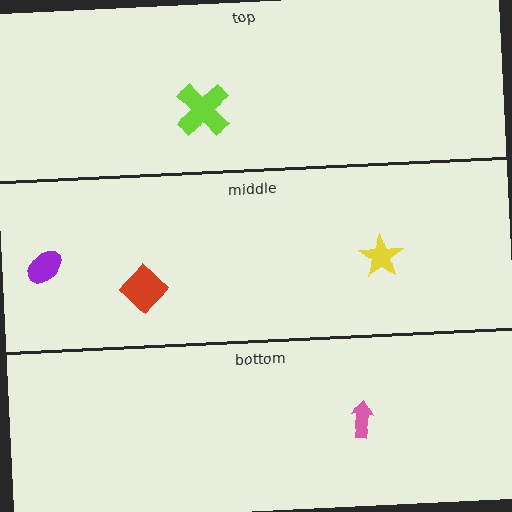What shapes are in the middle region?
The purple ellipse, the red diamond, the yellow star.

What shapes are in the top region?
The lime cross.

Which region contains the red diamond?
The middle region.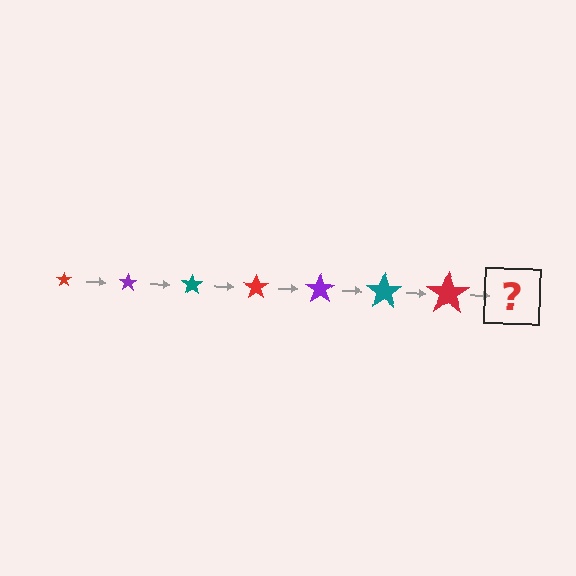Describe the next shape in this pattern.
It should be a purple star, larger than the previous one.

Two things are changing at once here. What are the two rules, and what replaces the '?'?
The two rules are that the star grows larger each step and the color cycles through red, purple, and teal. The '?' should be a purple star, larger than the previous one.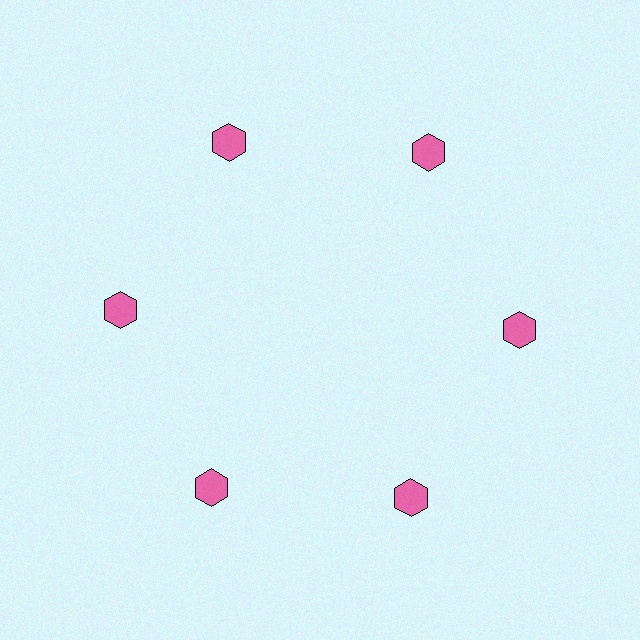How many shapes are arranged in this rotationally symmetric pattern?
There are 6 shapes, arranged in 6 groups of 1.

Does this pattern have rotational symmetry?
Yes, this pattern has 6-fold rotational symmetry. It looks the same after rotating 60 degrees around the center.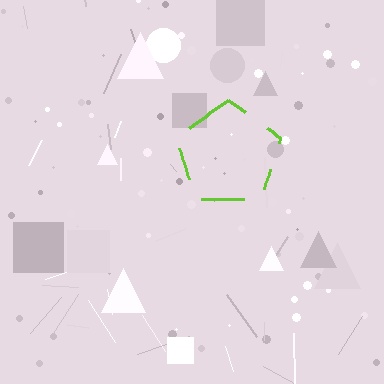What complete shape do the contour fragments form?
The contour fragments form a pentagon.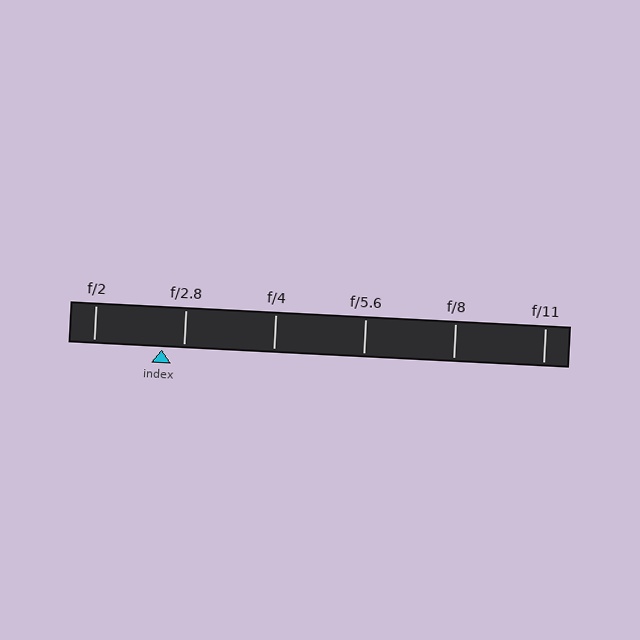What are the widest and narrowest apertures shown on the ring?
The widest aperture shown is f/2 and the narrowest is f/11.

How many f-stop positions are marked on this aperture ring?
There are 6 f-stop positions marked.